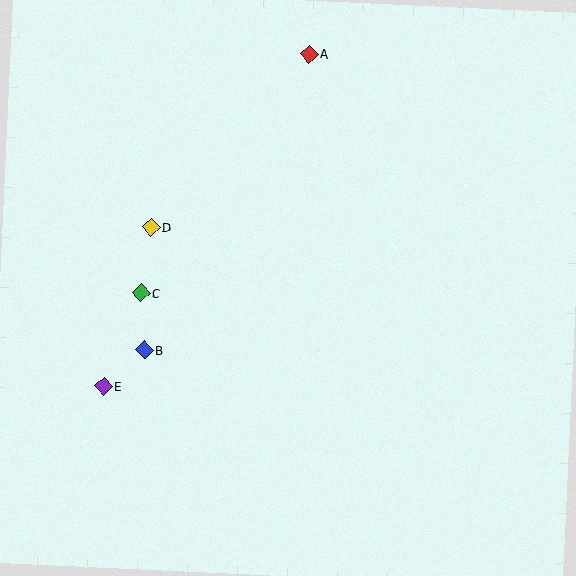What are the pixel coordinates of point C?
Point C is at (141, 293).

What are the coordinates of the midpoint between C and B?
The midpoint between C and B is at (143, 322).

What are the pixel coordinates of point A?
Point A is at (309, 54).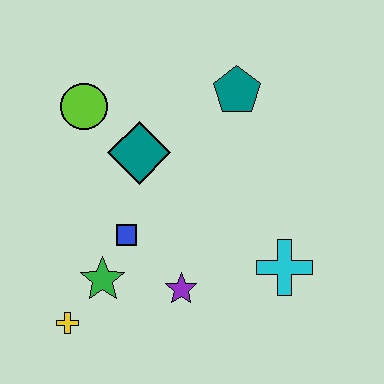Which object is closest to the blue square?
The green star is closest to the blue square.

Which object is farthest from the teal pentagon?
The yellow cross is farthest from the teal pentagon.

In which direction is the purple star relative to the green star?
The purple star is to the right of the green star.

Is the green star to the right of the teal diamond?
No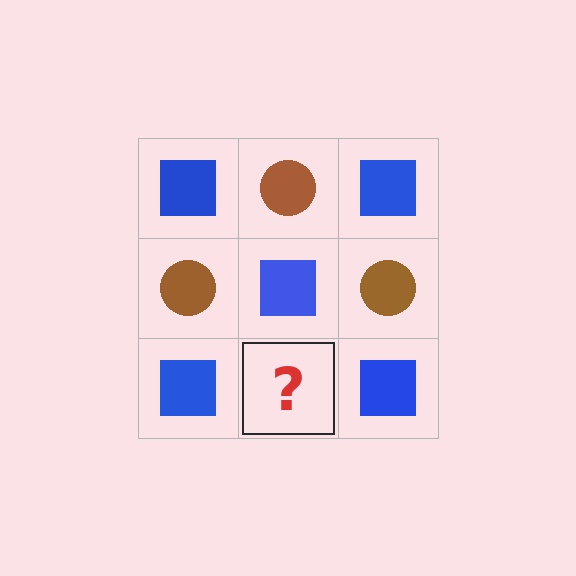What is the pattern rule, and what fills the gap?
The rule is that it alternates blue square and brown circle in a checkerboard pattern. The gap should be filled with a brown circle.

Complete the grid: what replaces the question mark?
The question mark should be replaced with a brown circle.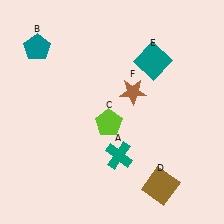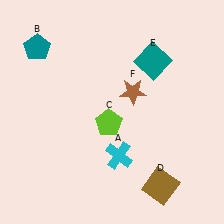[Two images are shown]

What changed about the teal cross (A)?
In Image 1, A is teal. In Image 2, it changed to cyan.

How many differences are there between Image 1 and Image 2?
There is 1 difference between the two images.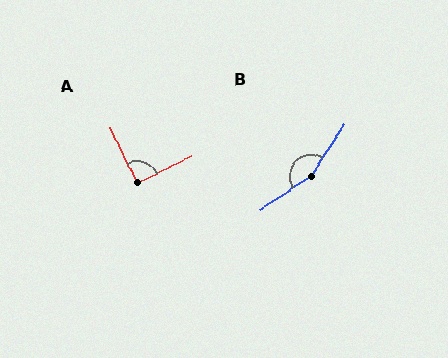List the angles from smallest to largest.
A (90°), B (156°).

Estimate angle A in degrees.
Approximately 90 degrees.